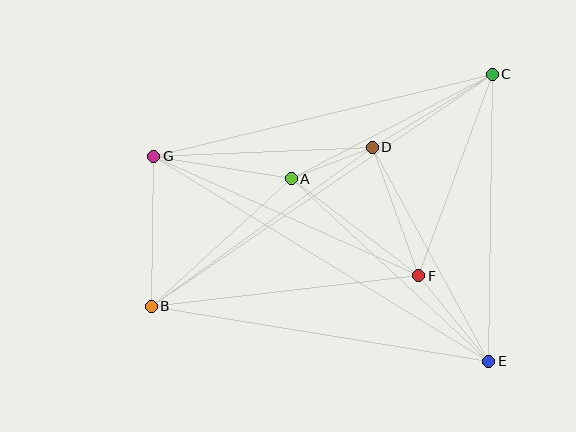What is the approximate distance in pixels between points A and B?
The distance between A and B is approximately 190 pixels.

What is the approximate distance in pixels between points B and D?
The distance between B and D is approximately 273 pixels.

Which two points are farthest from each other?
Points B and C are farthest from each other.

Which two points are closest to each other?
Points A and D are closest to each other.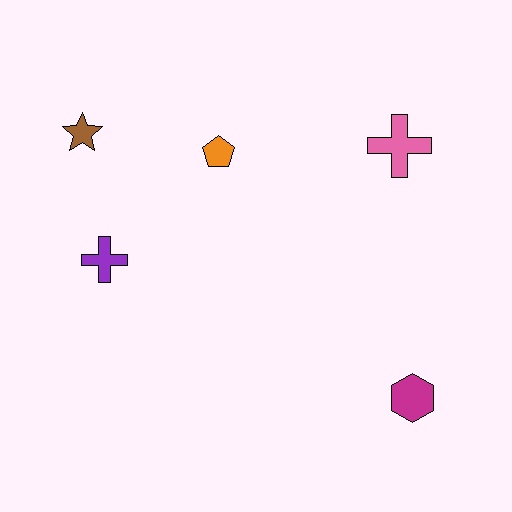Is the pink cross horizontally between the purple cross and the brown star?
No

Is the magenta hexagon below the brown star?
Yes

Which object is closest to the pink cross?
The orange pentagon is closest to the pink cross.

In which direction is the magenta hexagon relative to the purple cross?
The magenta hexagon is to the right of the purple cross.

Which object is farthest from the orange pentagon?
The magenta hexagon is farthest from the orange pentagon.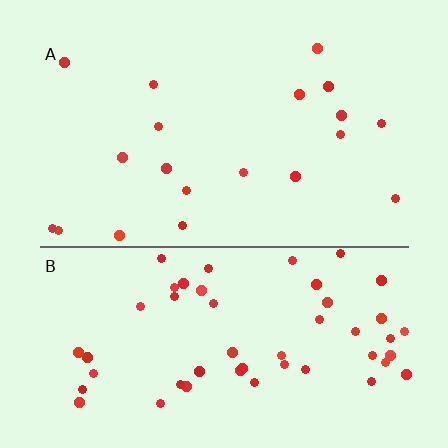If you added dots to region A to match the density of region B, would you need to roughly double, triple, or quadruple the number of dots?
Approximately triple.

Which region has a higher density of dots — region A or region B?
B (the bottom).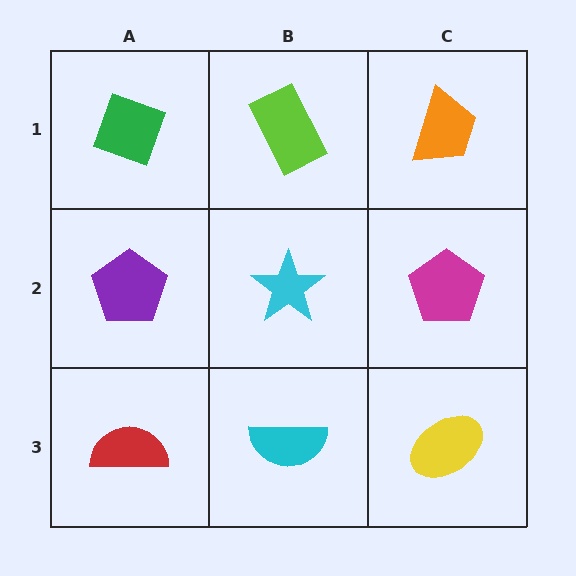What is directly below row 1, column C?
A magenta pentagon.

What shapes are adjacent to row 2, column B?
A lime rectangle (row 1, column B), a cyan semicircle (row 3, column B), a purple pentagon (row 2, column A), a magenta pentagon (row 2, column C).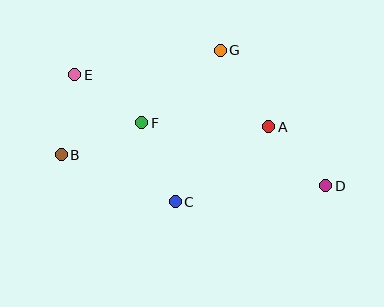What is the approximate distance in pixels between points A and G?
The distance between A and G is approximately 91 pixels.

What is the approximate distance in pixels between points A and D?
The distance between A and D is approximately 82 pixels.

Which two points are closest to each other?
Points B and E are closest to each other.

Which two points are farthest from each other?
Points D and E are farthest from each other.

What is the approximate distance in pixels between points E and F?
The distance between E and F is approximately 83 pixels.